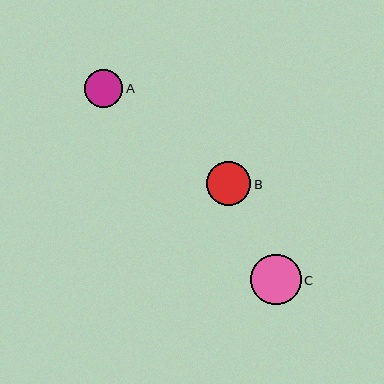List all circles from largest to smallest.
From largest to smallest: C, B, A.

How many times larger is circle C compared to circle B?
Circle C is approximately 1.2 times the size of circle B.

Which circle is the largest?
Circle C is the largest with a size of approximately 51 pixels.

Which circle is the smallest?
Circle A is the smallest with a size of approximately 38 pixels.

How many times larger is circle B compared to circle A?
Circle B is approximately 1.2 times the size of circle A.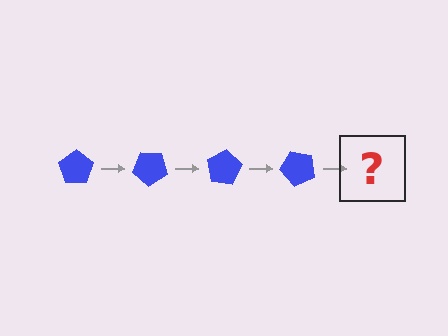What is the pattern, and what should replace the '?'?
The pattern is that the pentagon rotates 40 degrees each step. The '?' should be a blue pentagon rotated 160 degrees.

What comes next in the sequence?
The next element should be a blue pentagon rotated 160 degrees.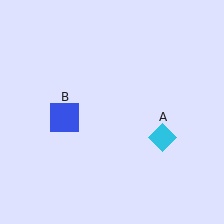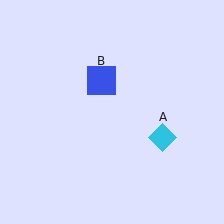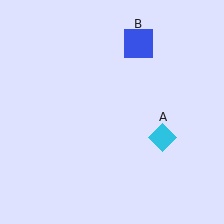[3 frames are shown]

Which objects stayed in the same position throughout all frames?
Cyan diamond (object A) remained stationary.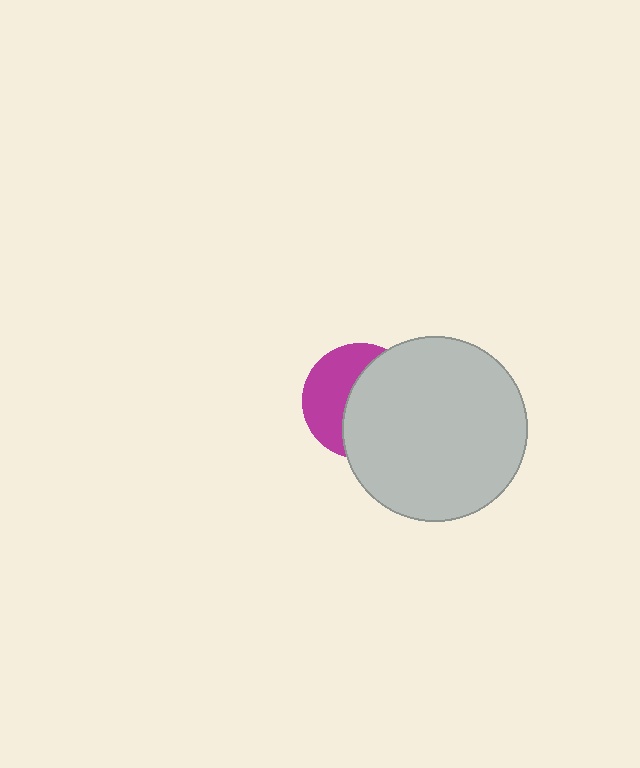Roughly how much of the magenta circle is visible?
A small part of it is visible (roughly 42%).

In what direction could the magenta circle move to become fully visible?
The magenta circle could move left. That would shift it out from behind the light gray circle entirely.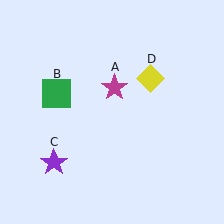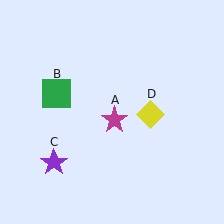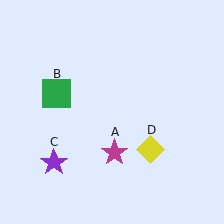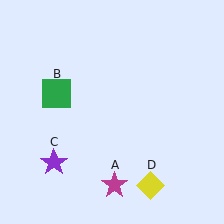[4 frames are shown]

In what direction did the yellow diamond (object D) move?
The yellow diamond (object D) moved down.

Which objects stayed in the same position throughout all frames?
Green square (object B) and purple star (object C) remained stationary.